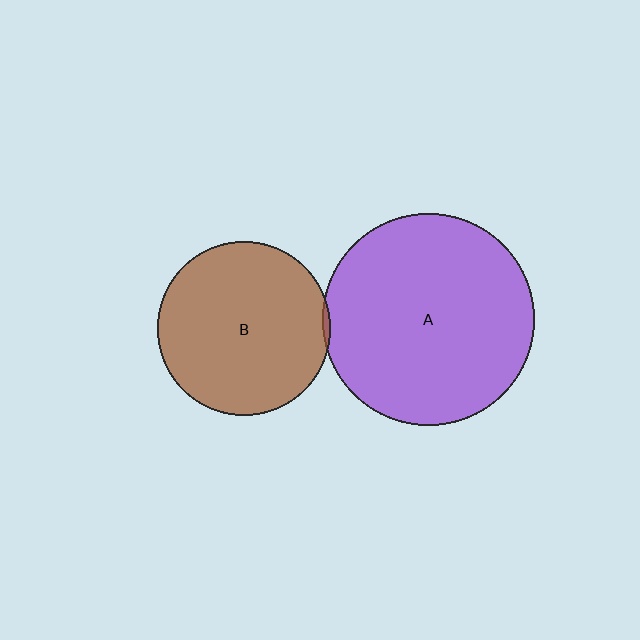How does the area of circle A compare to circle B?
Approximately 1.5 times.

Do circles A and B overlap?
Yes.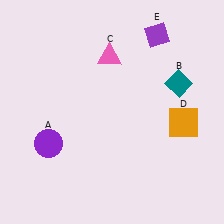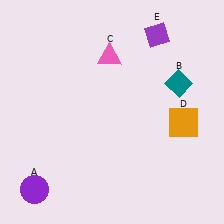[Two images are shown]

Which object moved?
The purple circle (A) moved down.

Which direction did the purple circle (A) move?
The purple circle (A) moved down.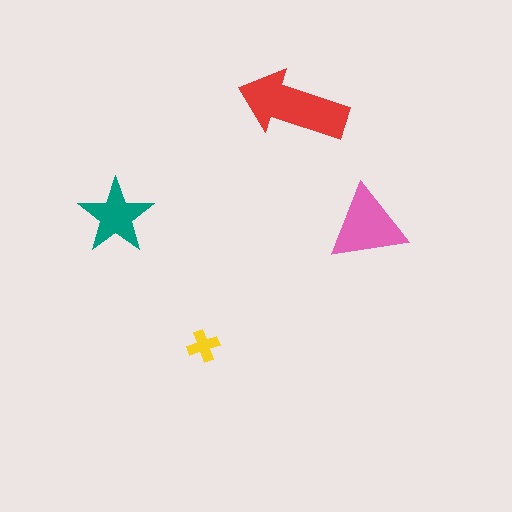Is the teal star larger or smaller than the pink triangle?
Smaller.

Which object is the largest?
The red arrow.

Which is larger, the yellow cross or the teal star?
The teal star.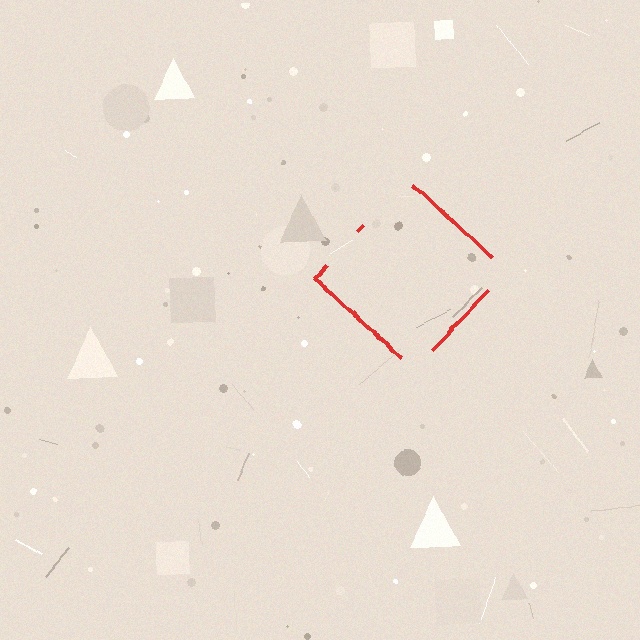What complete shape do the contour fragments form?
The contour fragments form a diamond.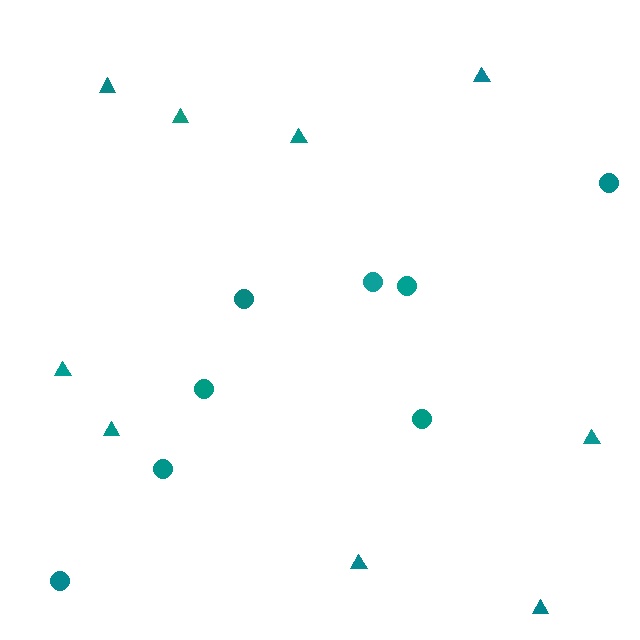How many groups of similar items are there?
There are 2 groups: one group of circles (8) and one group of triangles (9).